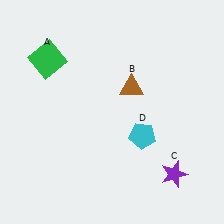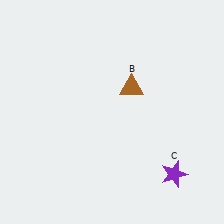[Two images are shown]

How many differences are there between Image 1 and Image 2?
There are 2 differences between the two images.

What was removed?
The green square (A), the cyan pentagon (D) were removed in Image 2.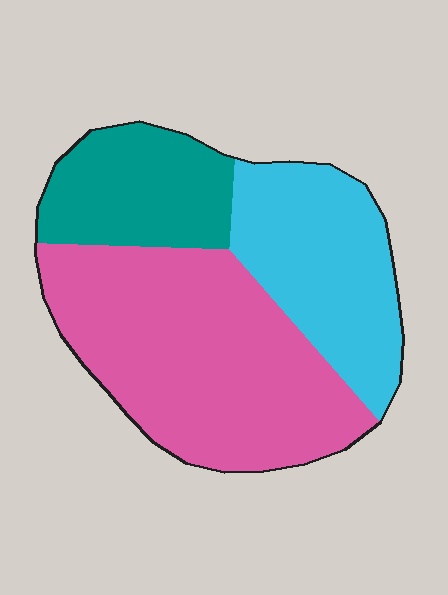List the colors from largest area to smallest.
From largest to smallest: pink, cyan, teal.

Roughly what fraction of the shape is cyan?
Cyan covers 29% of the shape.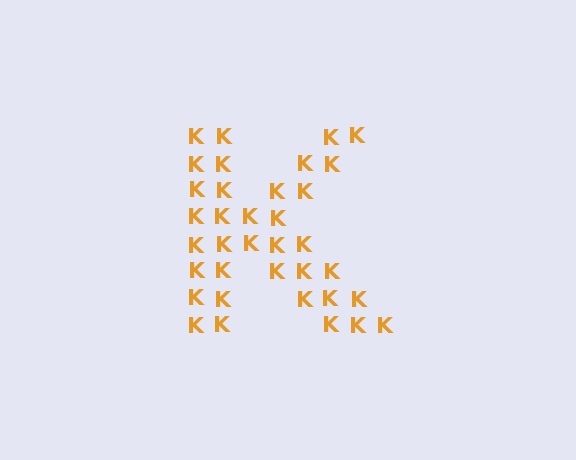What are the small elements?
The small elements are letter K's.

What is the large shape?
The large shape is the letter K.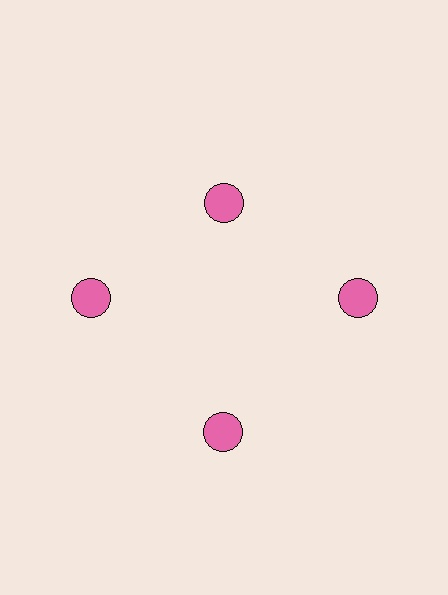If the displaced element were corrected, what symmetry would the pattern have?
It would have 4-fold rotational symmetry — the pattern would map onto itself every 90 degrees.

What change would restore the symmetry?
The symmetry would be restored by moving it outward, back onto the ring so that all 4 circles sit at equal angles and equal distance from the center.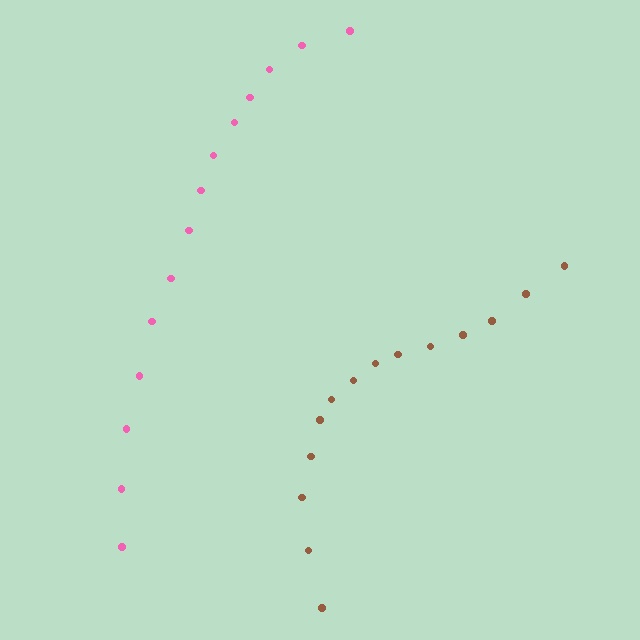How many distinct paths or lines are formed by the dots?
There are 2 distinct paths.